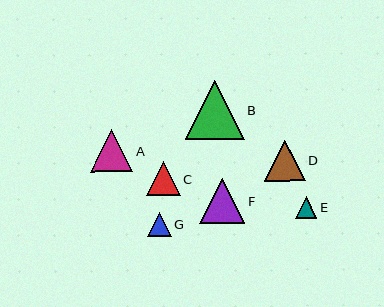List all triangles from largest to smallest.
From largest to smallest: B, F, A, D, C, G, E.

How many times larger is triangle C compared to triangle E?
Triangle C is approximately 1.6 times the size of triangle E.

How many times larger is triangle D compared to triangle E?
Triangle D is approximately 1.9 times the size of triangle E.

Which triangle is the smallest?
Triangle E is the smallest with a size of approximately 21 pixels.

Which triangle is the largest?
Triangle B is the largest with a size of approximately 59 pixels.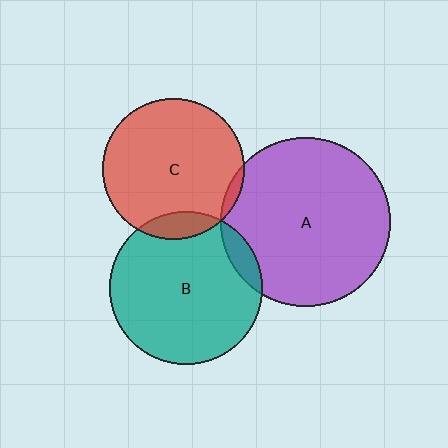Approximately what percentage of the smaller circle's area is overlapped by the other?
Approximately 10%.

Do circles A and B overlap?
Yes.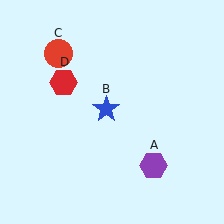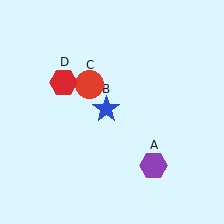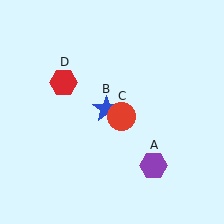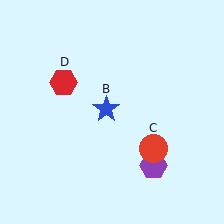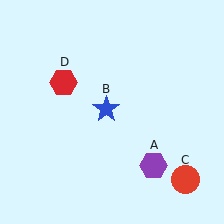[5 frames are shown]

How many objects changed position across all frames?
1 object changed position: red circle (object C).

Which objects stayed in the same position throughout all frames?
Purple hexagon (object A) and blue star (object B) and red hexagon (object D) remained stationary.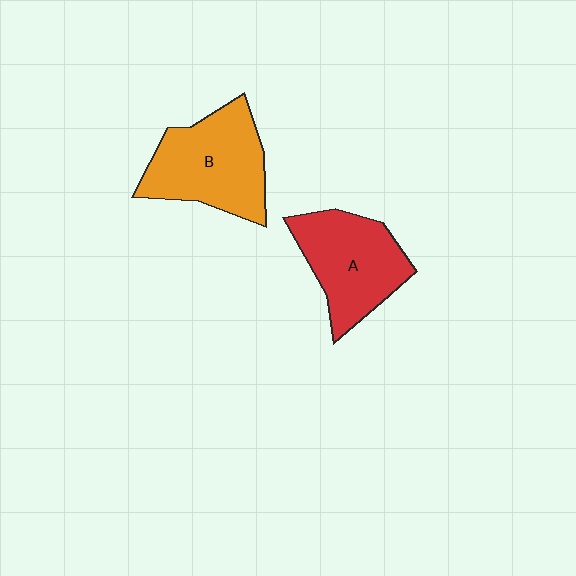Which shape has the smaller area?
Shape A (red).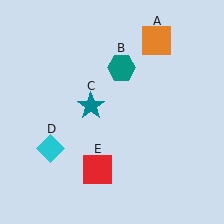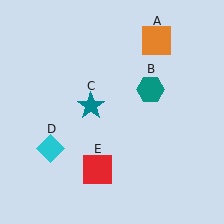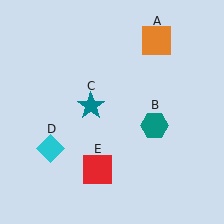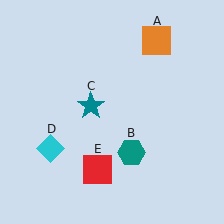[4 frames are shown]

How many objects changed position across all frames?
1 object changed position: teal hexagon (object B).